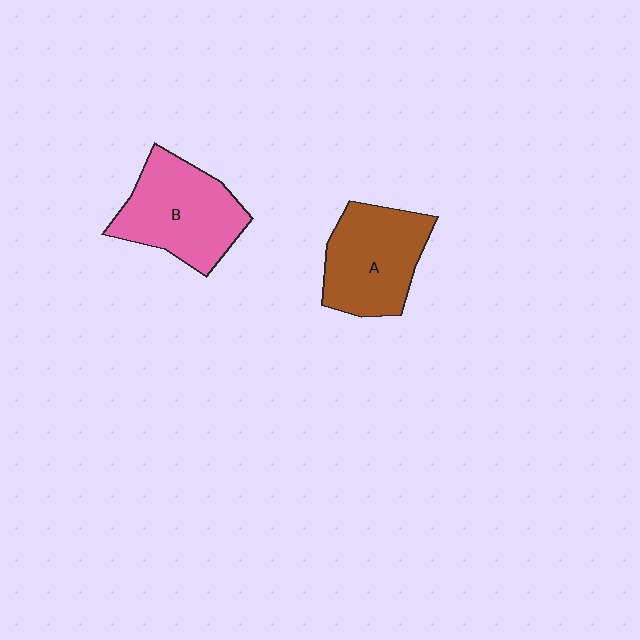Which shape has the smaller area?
Shape A (brown).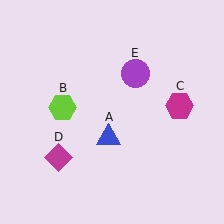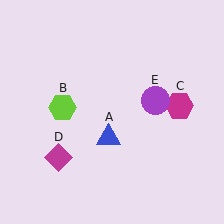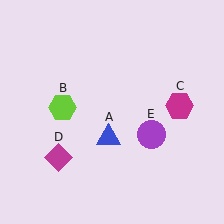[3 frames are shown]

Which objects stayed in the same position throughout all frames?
Blue triangle (object A) and lime hexagon (object B) and magenta hexagon (object C) and magenta diamond (object D) remained stationary.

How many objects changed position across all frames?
1 object changed position: purple circle (object E).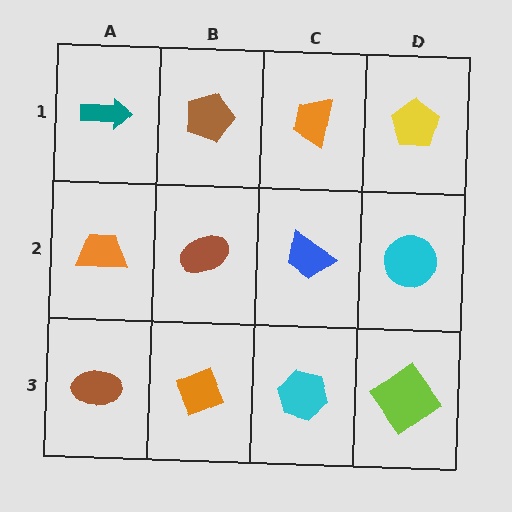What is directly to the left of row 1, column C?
A brown pentagon.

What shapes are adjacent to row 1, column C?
A blue trapezoid (row 2, column C), a brown pentagon (row 1, column B), a yellow pentagon (row 1, column D).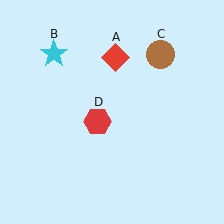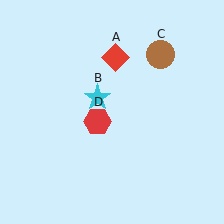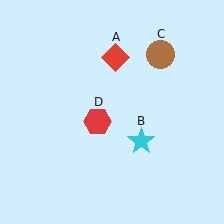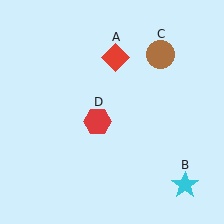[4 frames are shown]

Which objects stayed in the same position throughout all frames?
Red diamond (object A) and brown circle (object C) and red hexagon (object D) remained stationary.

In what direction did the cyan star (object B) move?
The cyan star (object B) moved down and to the right.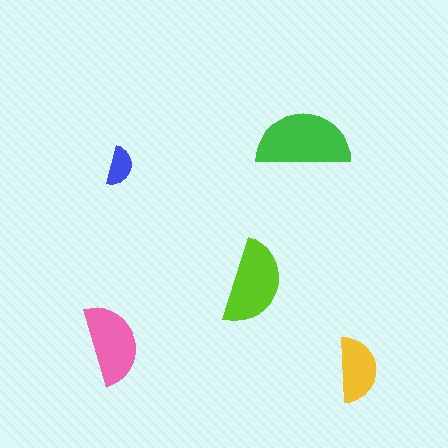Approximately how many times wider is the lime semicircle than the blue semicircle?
About 2 times wider.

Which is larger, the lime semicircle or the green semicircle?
The green one.